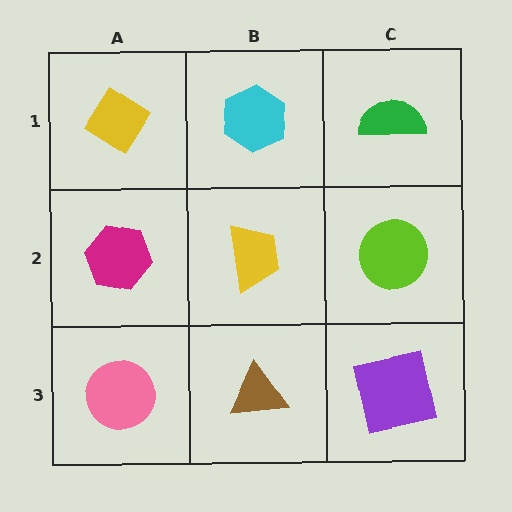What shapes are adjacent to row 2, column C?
A green semicircle (row 1, column C), a purple square (row 3, column C), a yellow trapezoid (row 2, column B).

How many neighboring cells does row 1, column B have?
3.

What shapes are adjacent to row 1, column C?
A lime circle (row 2, column C), a cyan hexagon (row 1, column B).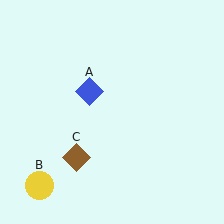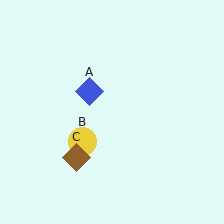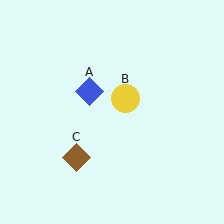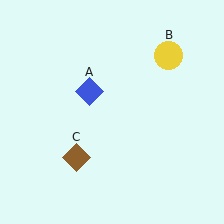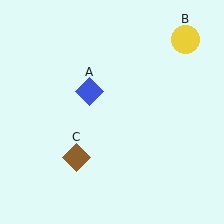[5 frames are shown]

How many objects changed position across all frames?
1 object changed position: yellow circle (object B).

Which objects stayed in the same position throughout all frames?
Blue diamond (object A) and brown diamond (object C) remained stationary.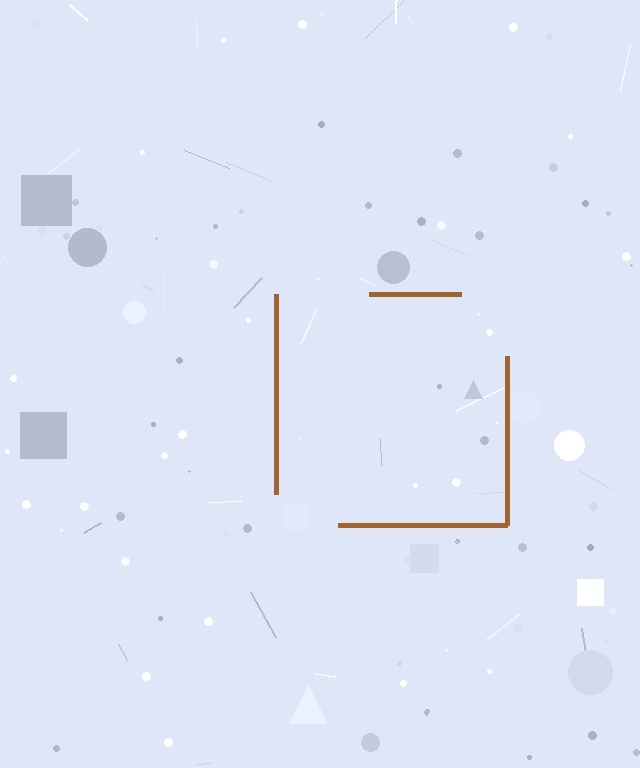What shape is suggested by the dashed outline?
The dashed outline suggests a square.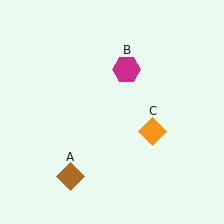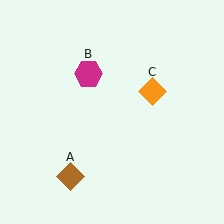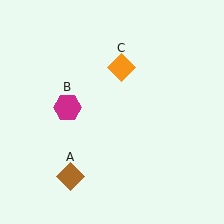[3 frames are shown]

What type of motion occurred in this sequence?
The magenta hexagon (object B), orange diamond (object C) rotated counterclockwise around the center of the scene.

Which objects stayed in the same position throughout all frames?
Brown diamond (object A) remained stationary.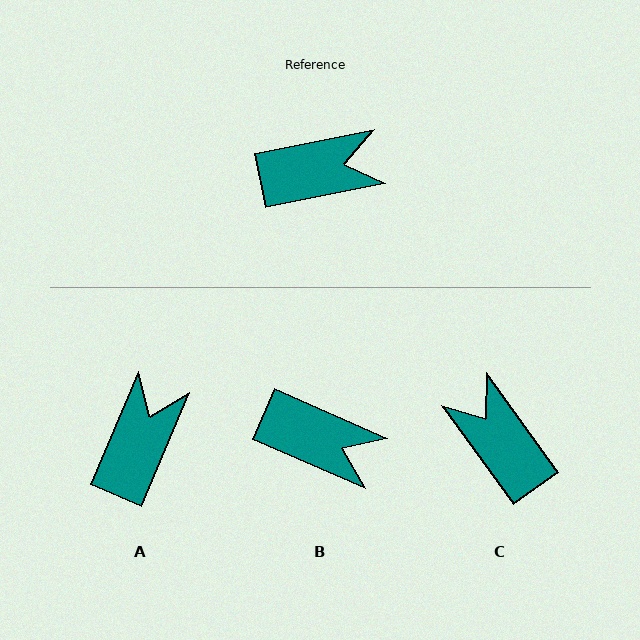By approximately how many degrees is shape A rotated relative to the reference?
Approximately 56 degrees counter-clockwise.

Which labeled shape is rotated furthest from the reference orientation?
C, about 115 degrees away.